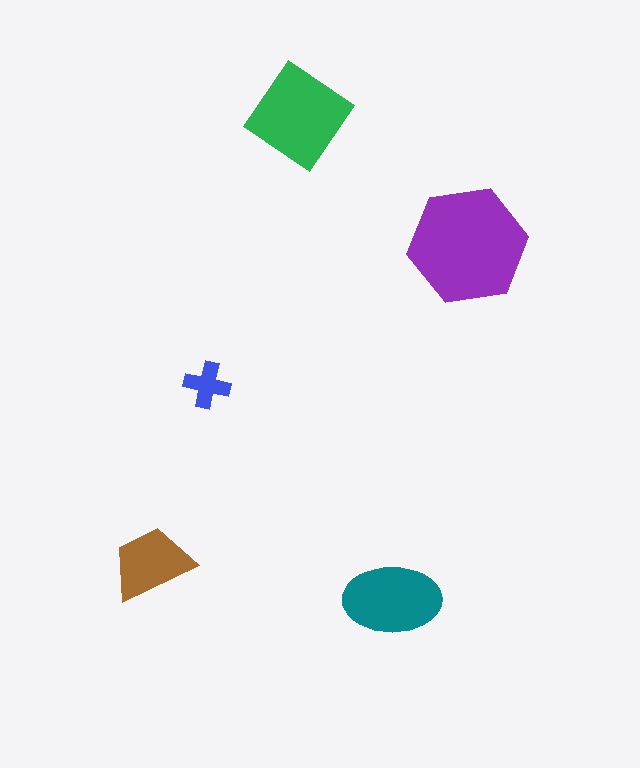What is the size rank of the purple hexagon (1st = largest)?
1st.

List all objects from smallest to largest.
The blue cross, the brown trapezoid, the teal ellipse, the green diamond, the purple hexagon.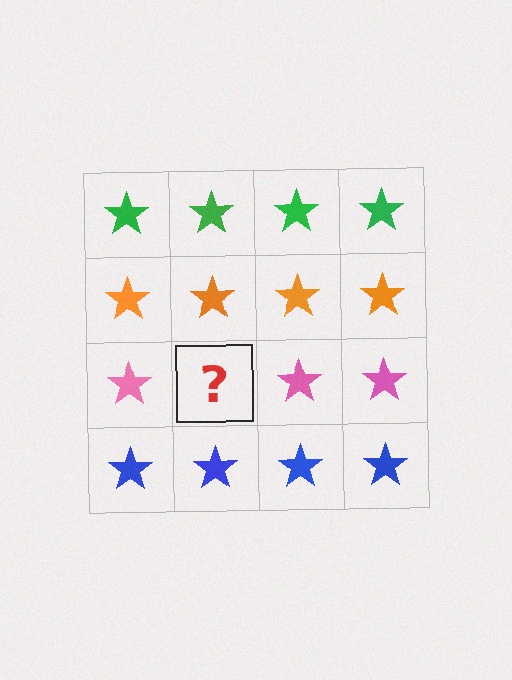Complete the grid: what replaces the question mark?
The question mark should be replaced with a pink star.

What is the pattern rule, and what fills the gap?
The rule is that each row has a consistent color. The gap should be filled with a pink star.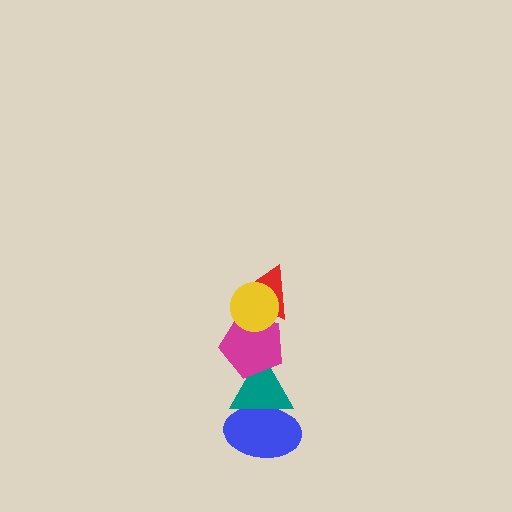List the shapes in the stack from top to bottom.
From top to bottom: the yellow circle, the red triangle, the magenta pentagon, the teal triangle, the blue ellipse.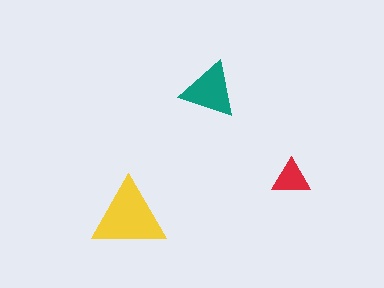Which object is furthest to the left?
The yellow triangle is leftmost.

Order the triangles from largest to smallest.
the yellow one, the teal one, the red one.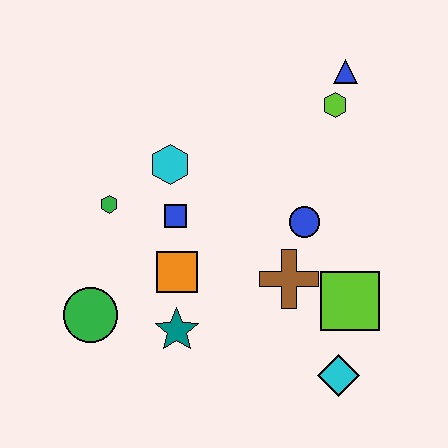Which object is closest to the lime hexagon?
The blue triangle is closest to the lime hexagon.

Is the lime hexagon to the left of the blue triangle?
Yes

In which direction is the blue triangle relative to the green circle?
The blue triangle is to the right of the green circle.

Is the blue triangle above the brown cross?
Yes